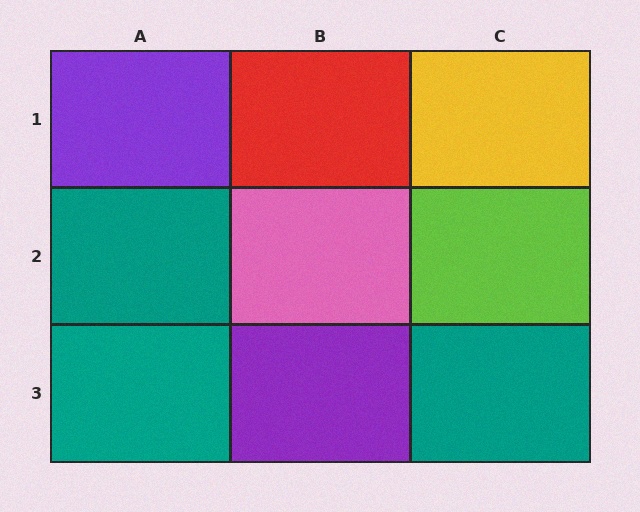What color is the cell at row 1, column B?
Red.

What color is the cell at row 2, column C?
Lime.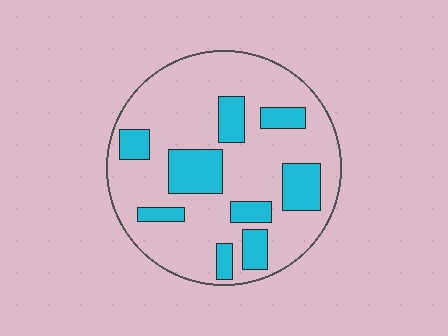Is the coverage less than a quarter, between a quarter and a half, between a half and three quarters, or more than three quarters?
Less than a quarter.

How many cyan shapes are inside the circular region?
9.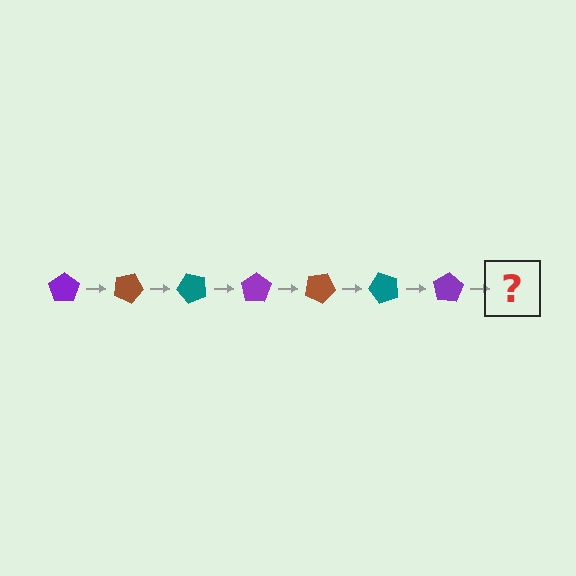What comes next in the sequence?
The next element should be a brown pentagon, rotated 175 degrees from the start.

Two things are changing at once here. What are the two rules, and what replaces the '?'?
The two rules are that it rotates 25 degrees each step and the color cycles through purple, brown, and teal. The '?' should be a brown pentagon, rotated 175 degrees from the start.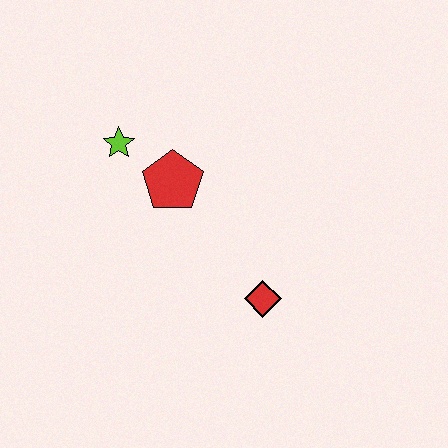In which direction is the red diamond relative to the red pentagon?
The red diamond is below the red pentagon.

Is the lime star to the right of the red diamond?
No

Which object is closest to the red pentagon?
The lime star is closest to the red pentagon.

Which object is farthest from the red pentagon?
The red diamond is farthest from the red pentagon.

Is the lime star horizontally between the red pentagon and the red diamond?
No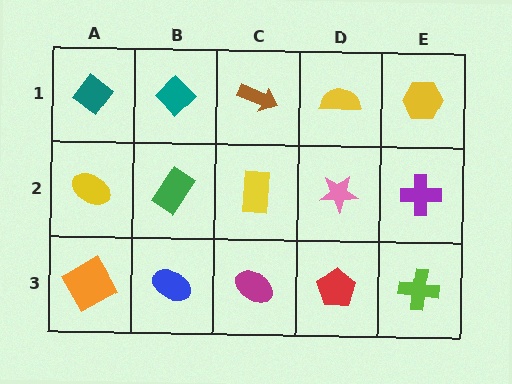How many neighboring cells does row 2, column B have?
4.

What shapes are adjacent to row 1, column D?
A pink star (row 2, column D), a brown arrow (row 1, column C), a yellow hexagon (row 1, column E).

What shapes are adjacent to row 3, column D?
A pink star (row 2, column D), a magenta ellipse (row 3, column C), a lime cross (row 3, column E).